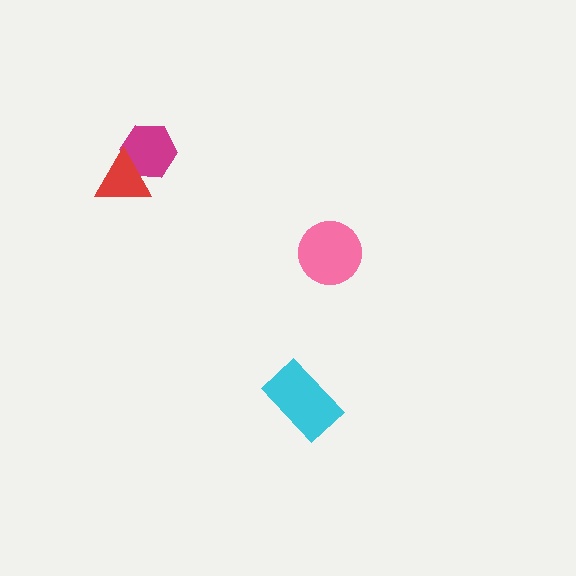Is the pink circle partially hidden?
No, no other shape covers it.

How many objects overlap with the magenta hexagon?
1 object overlaps with the magenta hexagon.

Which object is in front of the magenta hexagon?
The red triangle is in front of the magenta hexagon.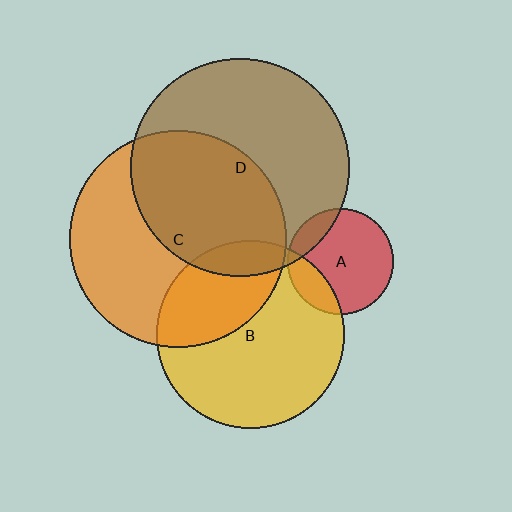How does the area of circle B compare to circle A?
Approximately 3.1 times.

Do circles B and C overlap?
Yes.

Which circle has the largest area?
Circle D (brown).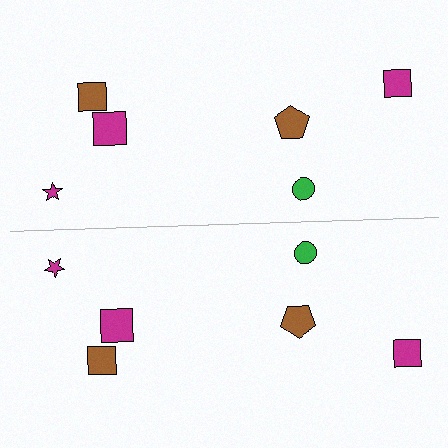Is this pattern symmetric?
Yes, this pattern has bilateral (reflection) symmetry.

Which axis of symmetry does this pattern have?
The pattern has a horizontal axis of symmetry running through the center of the image.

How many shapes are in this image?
There are 12 shapes in this image.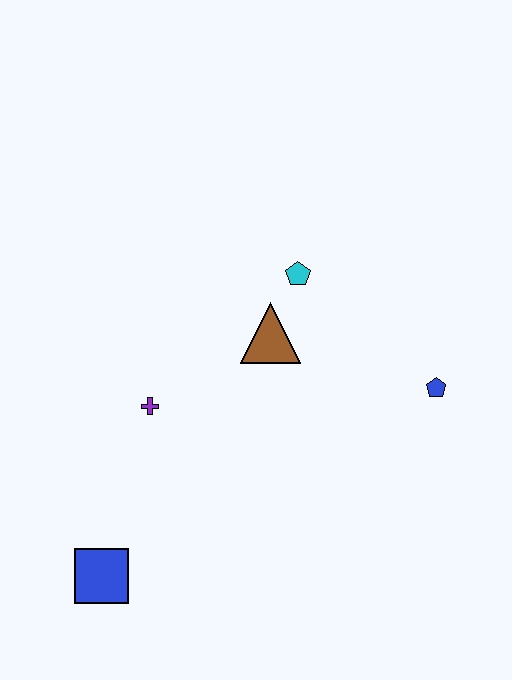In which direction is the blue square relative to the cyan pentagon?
The blue square is below the cyan pentagon.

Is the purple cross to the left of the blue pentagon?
Yes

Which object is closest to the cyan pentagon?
The brown triangle is closest to the cyan pentagon.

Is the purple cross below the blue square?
No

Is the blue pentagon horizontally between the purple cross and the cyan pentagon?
No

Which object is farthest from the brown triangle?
The blue square is farthest from the brown triangle.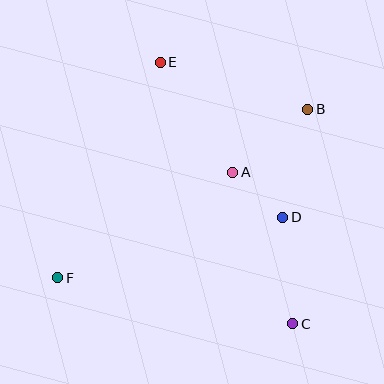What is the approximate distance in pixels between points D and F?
The distance between D and F is approximately 233 pixels.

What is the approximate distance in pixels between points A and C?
The distance between A and C is approximately 163 pixels.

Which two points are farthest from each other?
Points B and F are farthest from each other.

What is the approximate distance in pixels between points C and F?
The distance between C and F is approximately 239 pixels.